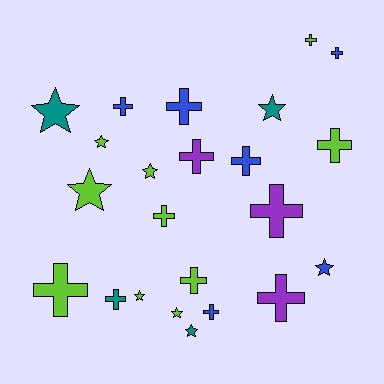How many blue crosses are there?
There are 5 blue crosses.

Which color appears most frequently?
Lime, with 10 objects.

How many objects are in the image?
There are 23 objects.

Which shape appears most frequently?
Cross, with 14 objects.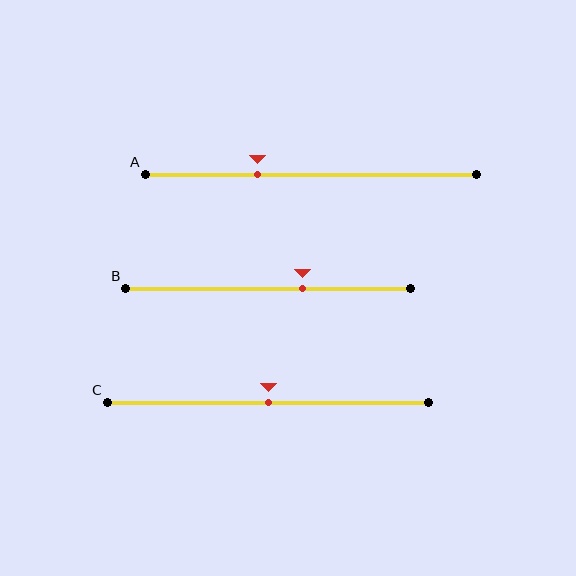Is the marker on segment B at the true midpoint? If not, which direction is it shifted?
No, the marker on segment B is shifted to the right by about 12% of the segment length.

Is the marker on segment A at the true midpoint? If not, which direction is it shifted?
No, the marker on segment A is shifted to the left by about 16% of the segment length.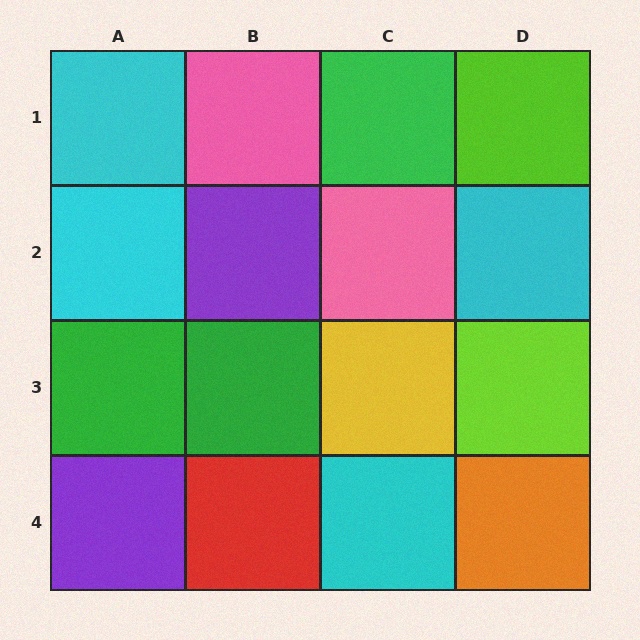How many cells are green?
3 cells are green.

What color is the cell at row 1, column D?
Lime.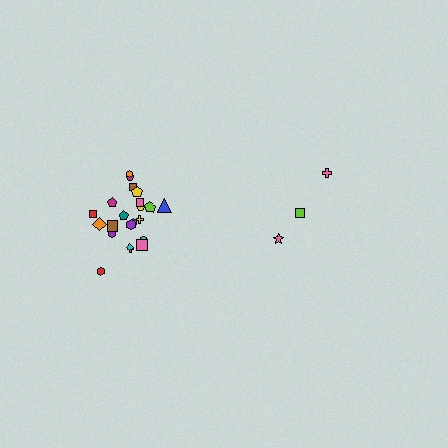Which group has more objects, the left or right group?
The left group.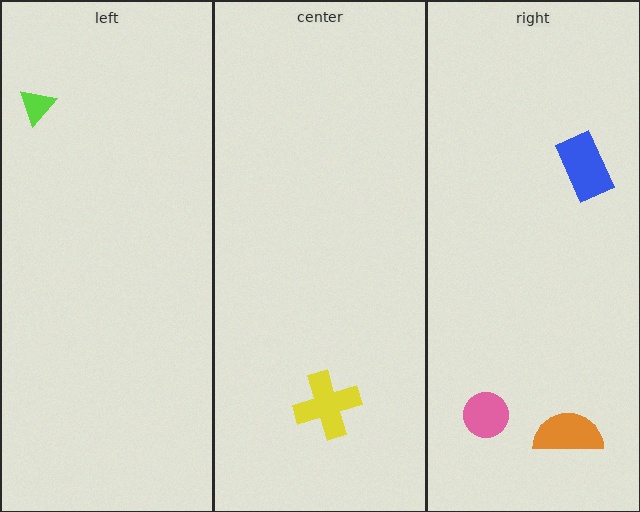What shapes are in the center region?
The yellow cross.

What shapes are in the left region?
The lime triangle.